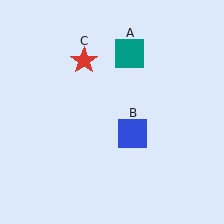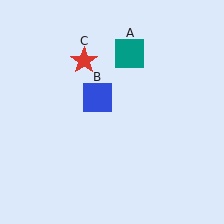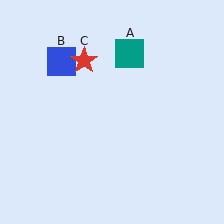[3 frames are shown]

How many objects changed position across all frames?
1 object changed position: blue square (object B).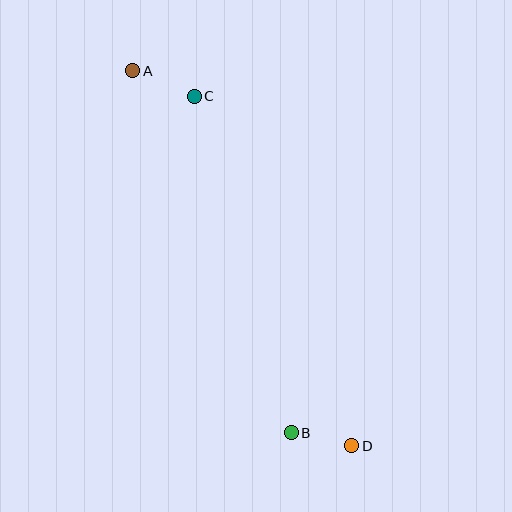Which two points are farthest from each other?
Points A and D are farthest from each other.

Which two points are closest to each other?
Points B and D are closest to each other.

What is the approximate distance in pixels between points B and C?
The distance between B and C is approximately 350 pixels.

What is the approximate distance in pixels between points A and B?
The distance between A and B is approximately 395 pixels.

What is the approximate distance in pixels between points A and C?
The distance between A and C is approximately 66 pixels.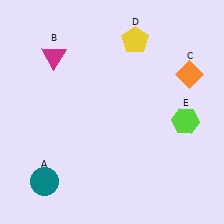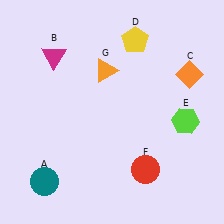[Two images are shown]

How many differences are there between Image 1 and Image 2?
There are 2 differences between the two images.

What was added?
A red circle (F), an orange triangle (G) were added in Image 2.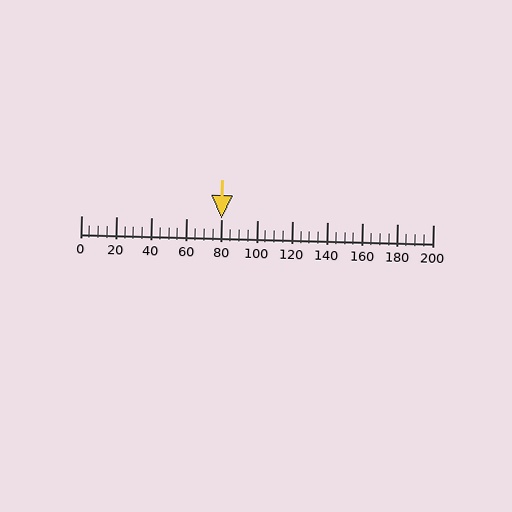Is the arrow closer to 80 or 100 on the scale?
The arrow is closer to 80.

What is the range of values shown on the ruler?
The ruler shows values from 0 to 200.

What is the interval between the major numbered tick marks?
The major tick marks are spaced 20 units apart.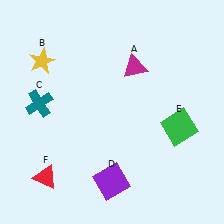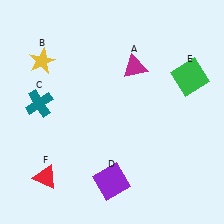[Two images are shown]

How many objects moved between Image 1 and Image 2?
1 object moved between the two images.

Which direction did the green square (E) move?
The green square (E) moved up.